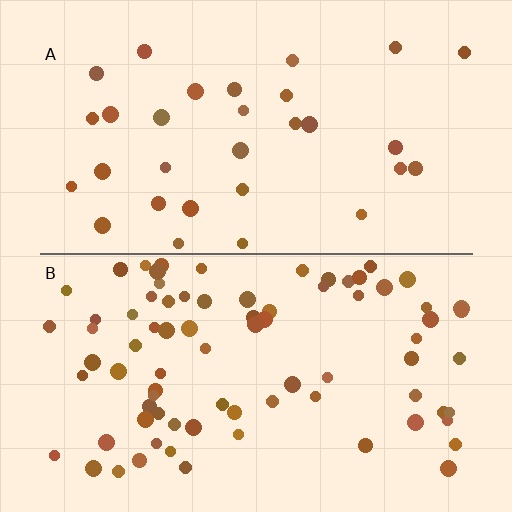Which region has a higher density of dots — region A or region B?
B (the bottom).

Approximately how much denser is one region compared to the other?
Approximately 2.5× — region B over region A.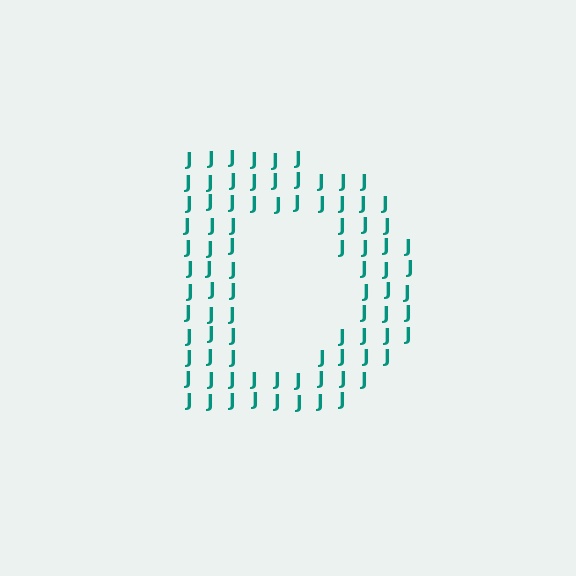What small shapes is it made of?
It is made of small letter J's.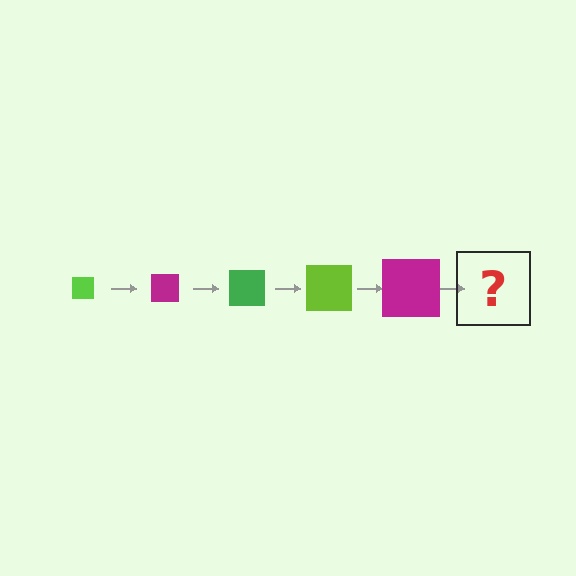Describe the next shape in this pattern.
It should be a green square, larger than the previous one.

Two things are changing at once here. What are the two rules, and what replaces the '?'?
The two rules are that the square grows larger each step and the color cycles through lime, magenta, and green. The '?' should be a green square, larger than the previous one.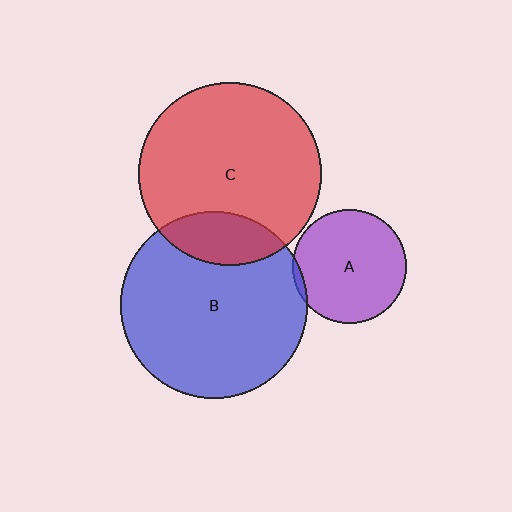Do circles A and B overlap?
Yes.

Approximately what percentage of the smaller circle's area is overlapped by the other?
Approximately 5%.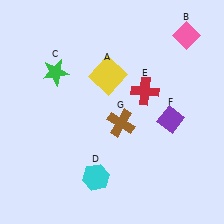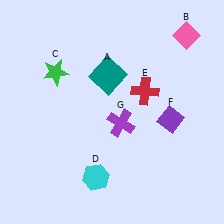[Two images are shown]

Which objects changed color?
A changed from yellow to teal. G changed from brown to purple.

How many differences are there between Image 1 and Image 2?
There are 2 differences between the two images.